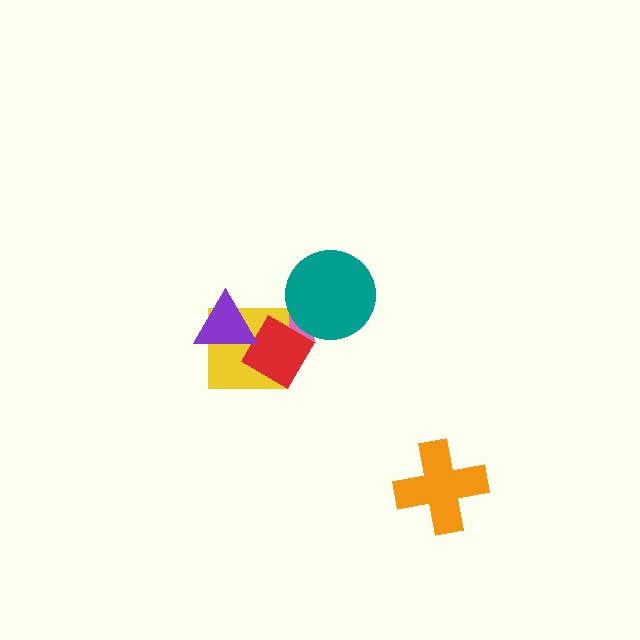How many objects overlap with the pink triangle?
3 objects overlap with the pink triangle.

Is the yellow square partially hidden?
Yes, it is partially covered by another shape.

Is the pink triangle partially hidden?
Yes, it is partially covered by another shape.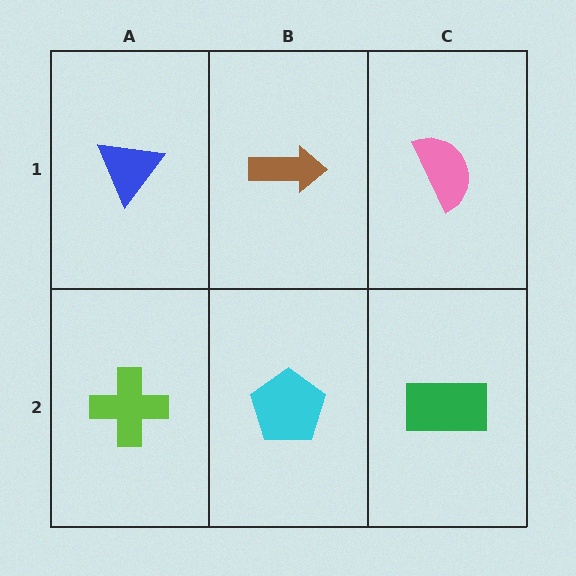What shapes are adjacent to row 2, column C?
A pink semicircle (row 1, column C), a cyan pentagon (row 2, column B).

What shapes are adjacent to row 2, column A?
A blue triangle (row 1, column A), a cyan pentagon (row 2, column B).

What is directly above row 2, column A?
A blue triangle.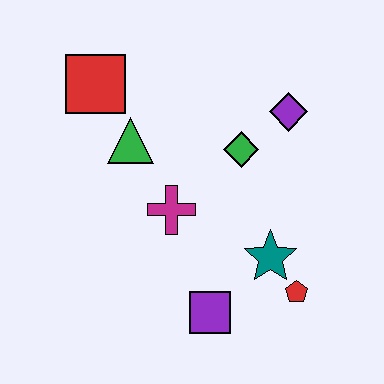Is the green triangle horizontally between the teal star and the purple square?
No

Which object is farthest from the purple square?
The red square is farthest from the purple square.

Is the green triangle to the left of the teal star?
Yes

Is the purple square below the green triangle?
Yes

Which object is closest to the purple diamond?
The green diamond is closest to the purple diamond.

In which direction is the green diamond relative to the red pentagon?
The green diamond is above the red pentagon.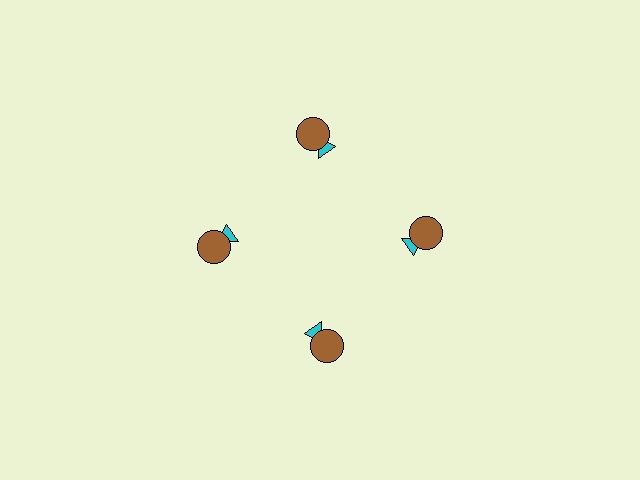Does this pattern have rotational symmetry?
Yes, this pattern has 4-fold rotational symmetry. It looks the same after rotating 90 degrees around the center.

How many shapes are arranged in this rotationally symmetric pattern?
There are 8 shapes, arranged in 4 groups of 2.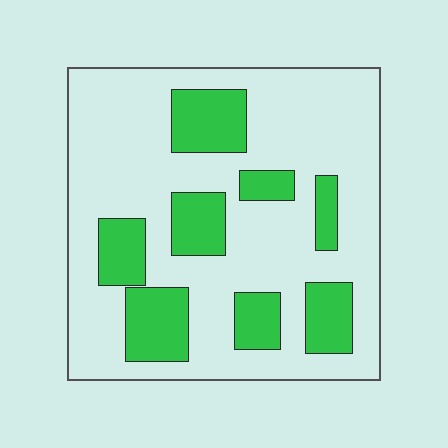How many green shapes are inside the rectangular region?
8.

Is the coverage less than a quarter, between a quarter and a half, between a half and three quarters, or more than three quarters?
Between a quarter and a half.